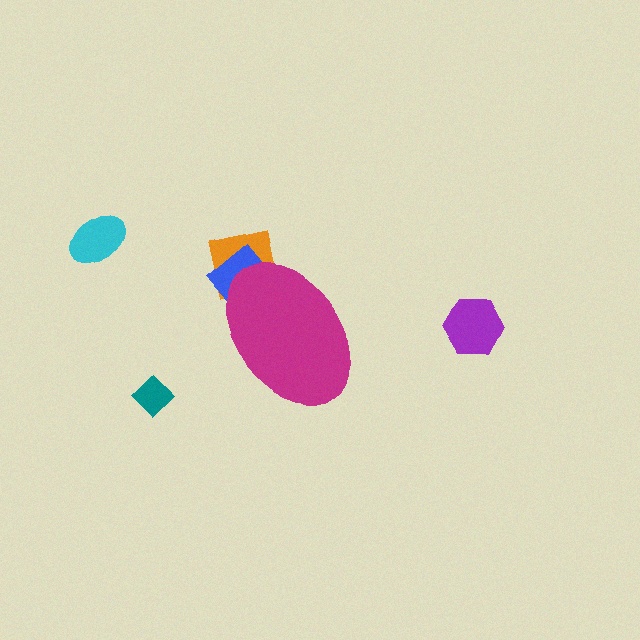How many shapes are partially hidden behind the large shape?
2 shapes are partially hidden.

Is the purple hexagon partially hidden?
No, the purple hexagon is fully visible.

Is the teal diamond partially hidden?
No, the teal diamond is fully visible.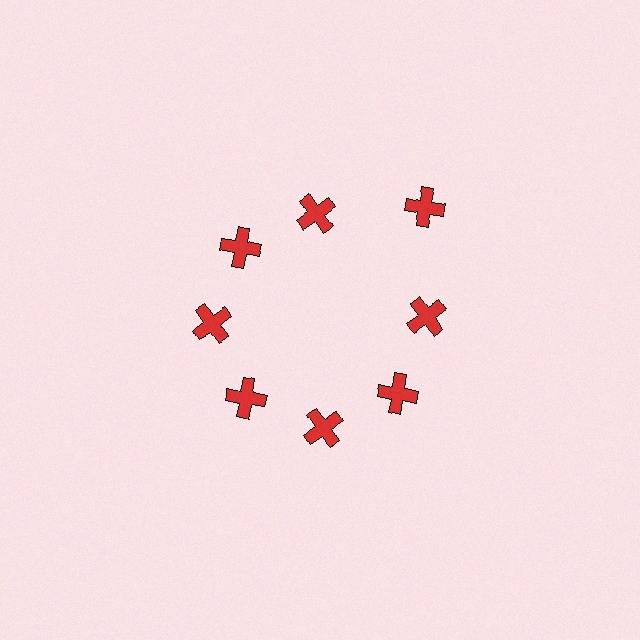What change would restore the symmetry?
The symmetry would be restored by moving it inward, back onto the ring so that all 8 crosses sit at equal angles and equal distance from the center.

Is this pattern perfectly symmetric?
No. The 8 red crosses are arranged in a ring, but one element near the 2 o'clock position is pushed outward from the center, breaking the 8-fold rotational symmetry.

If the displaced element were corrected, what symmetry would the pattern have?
It would have 8-fold rotational symmetry — the pattern would map onto itself every 45 degrees.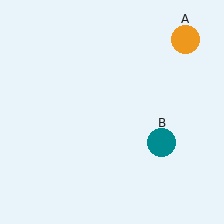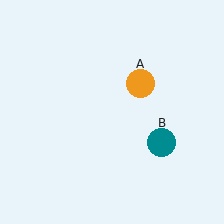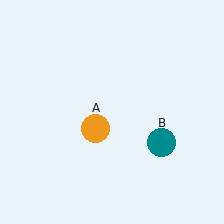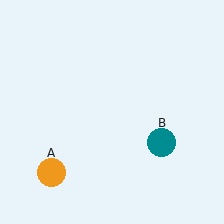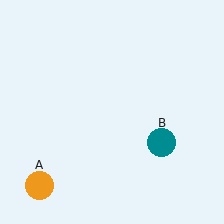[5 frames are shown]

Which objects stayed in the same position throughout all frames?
Teal circle (object B) remained stationary.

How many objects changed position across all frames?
1 object changed position: orange circle (object A).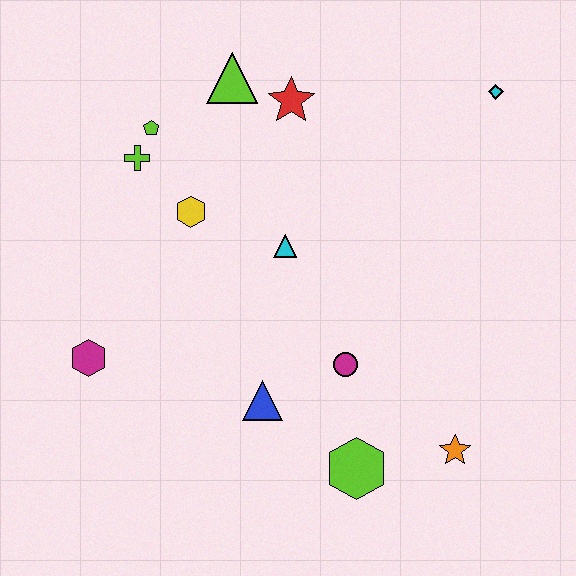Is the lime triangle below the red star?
No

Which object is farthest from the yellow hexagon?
The orange star is farthest from the yellow hexagon.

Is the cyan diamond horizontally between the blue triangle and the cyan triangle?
No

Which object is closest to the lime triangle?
The red star is closest to the lime triangle.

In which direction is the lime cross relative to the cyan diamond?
The lime cross is to the left of the cyan diamond.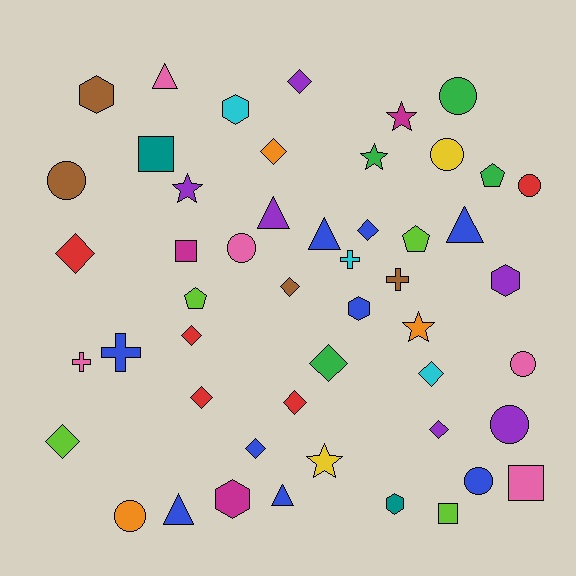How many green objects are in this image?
There are 4 green objects.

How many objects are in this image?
There are 50 objects.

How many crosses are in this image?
There are 4 crosses.